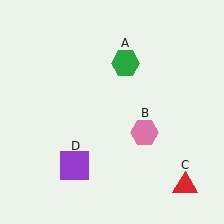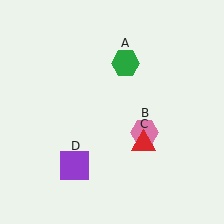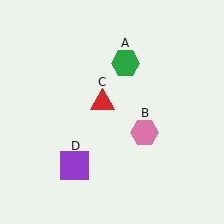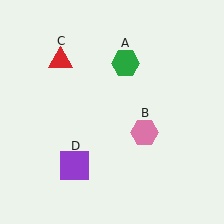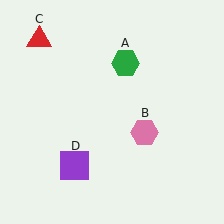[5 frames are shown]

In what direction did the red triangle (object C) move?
The red triangle (object C) moved up and to the left.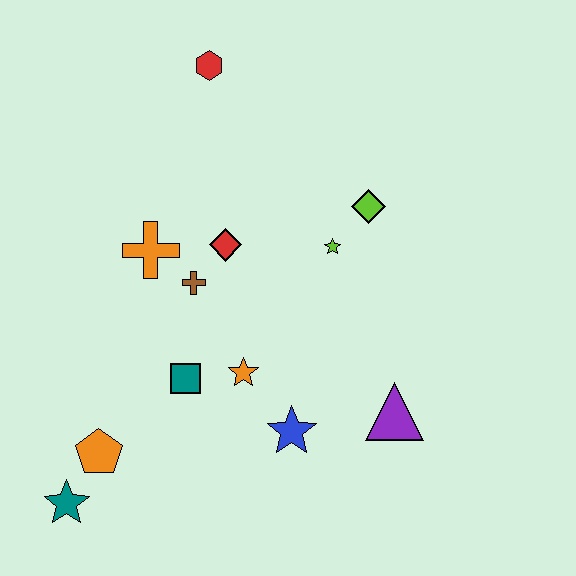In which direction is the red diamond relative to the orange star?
The red diamond is above the orange star.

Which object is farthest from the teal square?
The red hexagon is farthest from the teal square.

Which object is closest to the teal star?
The orange pentagon is closest to the teal star.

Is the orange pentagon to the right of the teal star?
Yes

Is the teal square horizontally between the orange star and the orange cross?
Yes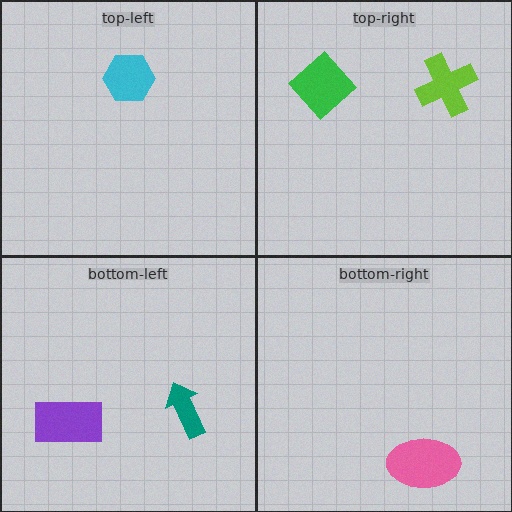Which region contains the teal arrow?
The bottom-left region.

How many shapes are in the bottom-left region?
2.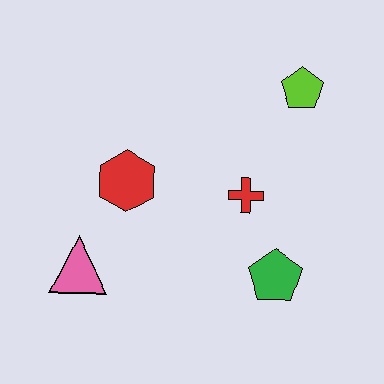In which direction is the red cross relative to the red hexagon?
The red cross is to the right of the red hexagon.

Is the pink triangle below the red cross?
Yes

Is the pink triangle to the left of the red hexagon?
Yes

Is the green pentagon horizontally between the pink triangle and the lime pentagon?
Yes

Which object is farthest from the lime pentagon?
The pink triangle is farthest from the lime pentagon.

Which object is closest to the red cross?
The green pentagon is closest to the red cross.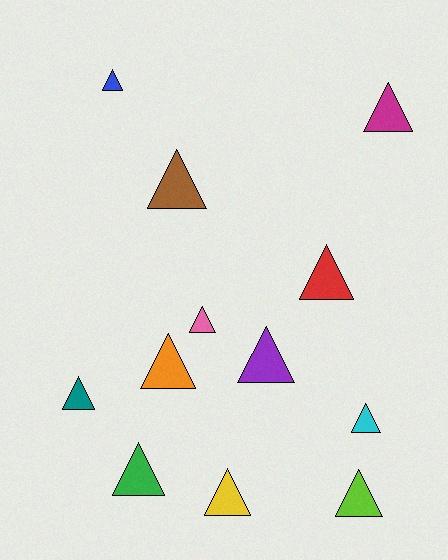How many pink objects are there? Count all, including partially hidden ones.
There is 1 pink object.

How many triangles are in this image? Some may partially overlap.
There are 12 triangles.